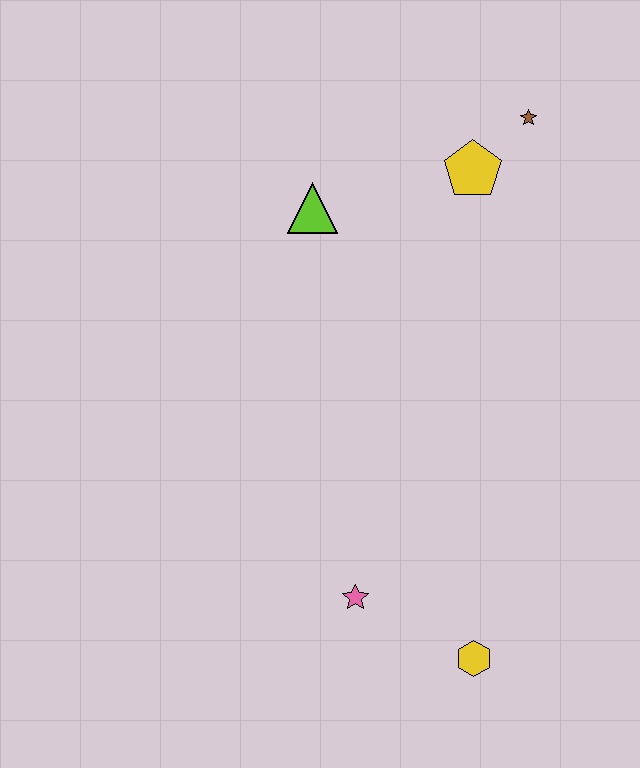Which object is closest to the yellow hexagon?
The pink star is closest to the yellow hexagon.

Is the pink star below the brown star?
Yes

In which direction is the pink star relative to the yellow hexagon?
The pink star is to the left of the yellow hexagon.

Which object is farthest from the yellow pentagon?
The yellow hexagon is farthest from the yellow pentagon.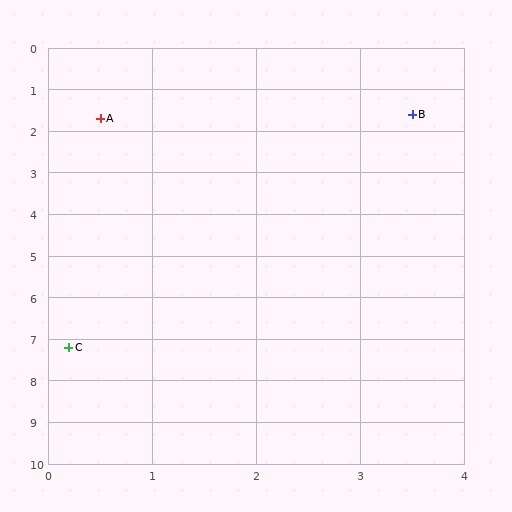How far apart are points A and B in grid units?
Points A and B are about 3.0 grid units apart.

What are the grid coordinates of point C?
Point C is at approximately (0.2, 7.2).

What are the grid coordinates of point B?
Point B is at approximately (3.5, 1.6).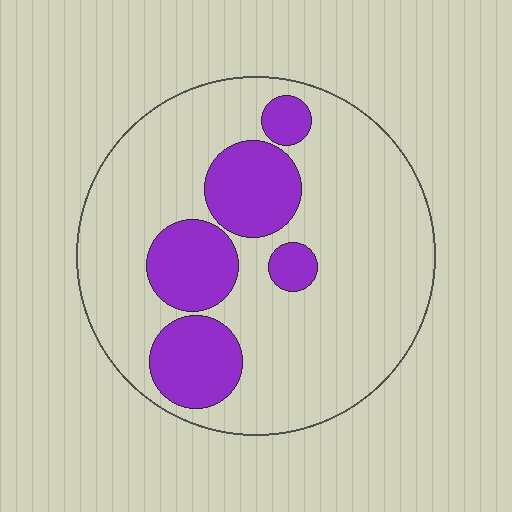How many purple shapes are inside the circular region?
5.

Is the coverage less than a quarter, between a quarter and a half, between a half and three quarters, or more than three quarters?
Less than a quarter.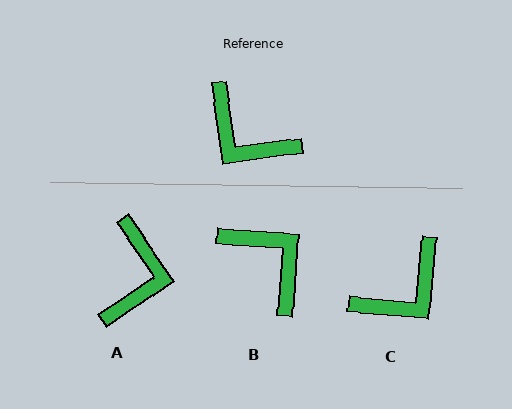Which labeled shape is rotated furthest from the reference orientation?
B, about 168 degrees away.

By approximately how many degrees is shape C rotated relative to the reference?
Approximately 77 degrees counter-clockwise.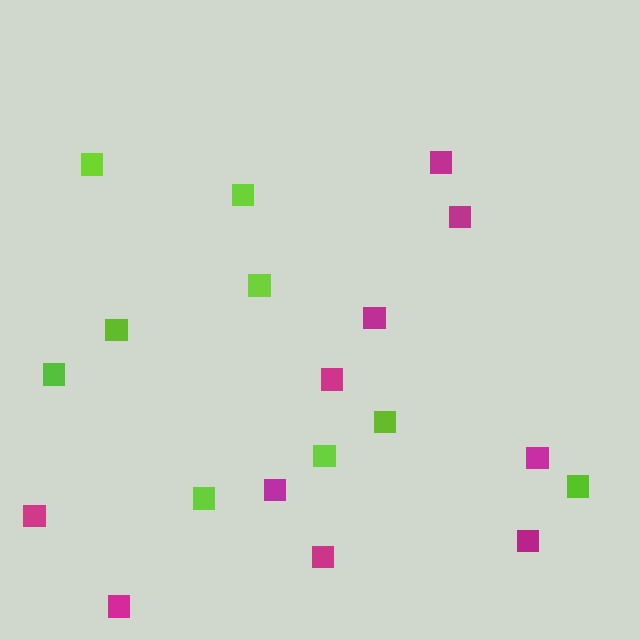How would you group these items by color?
There are 2 groups: one group of lime squares (9) and one group of magenta squares (10).